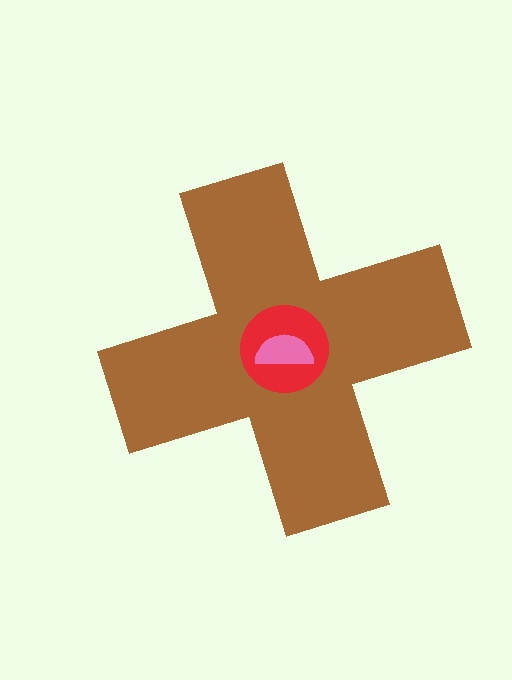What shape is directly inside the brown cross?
The red circle.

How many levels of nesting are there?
3.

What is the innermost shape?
The pink semicircle.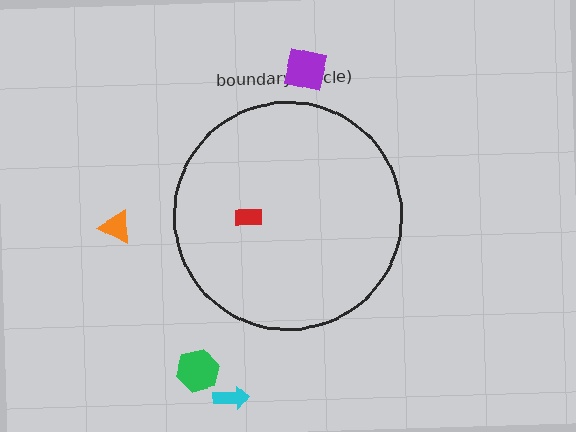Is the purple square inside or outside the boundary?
Outside.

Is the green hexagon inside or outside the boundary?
Outside.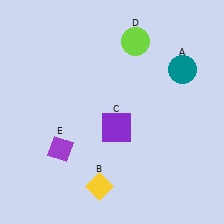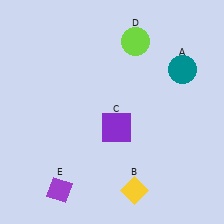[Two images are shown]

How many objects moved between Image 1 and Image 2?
2 objects moved between the two images.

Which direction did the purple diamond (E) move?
The purple diamond (E) moved down.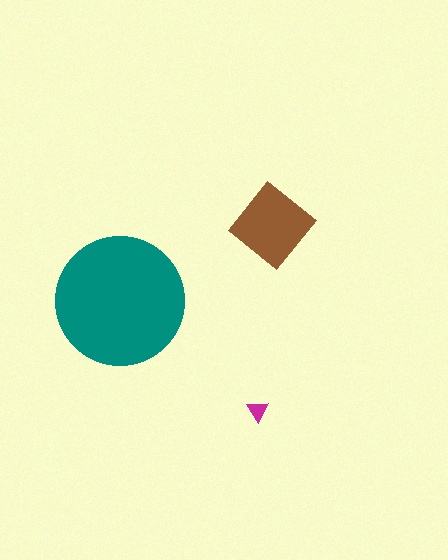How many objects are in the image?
There are 3 objects in the image.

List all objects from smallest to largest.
The magenta triangle, the brown diamond, the teal circle.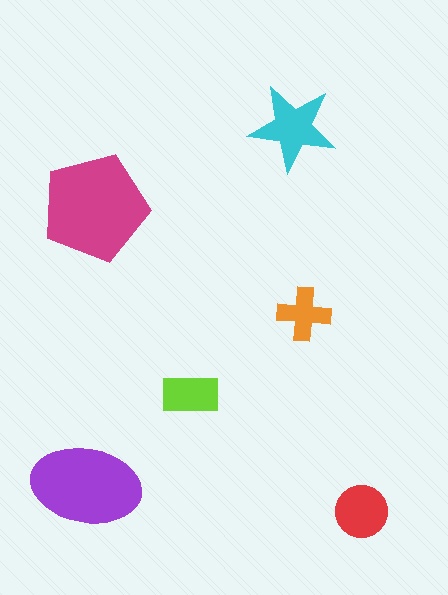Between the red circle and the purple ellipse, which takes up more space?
The purple ellipse.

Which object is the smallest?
The orange cross.